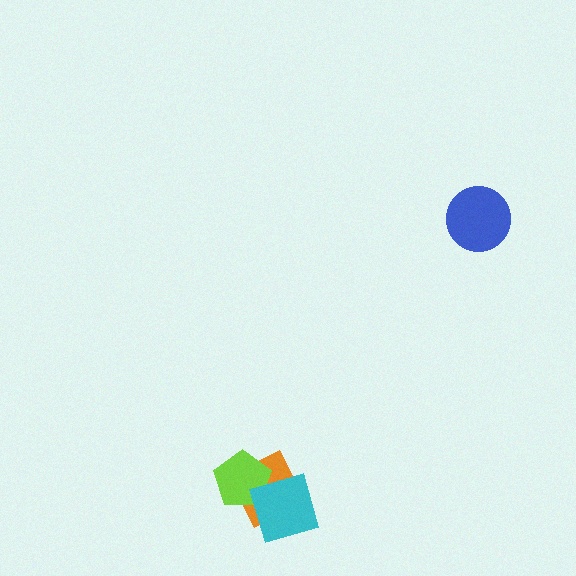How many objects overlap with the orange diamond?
2 objects overlap with the orange diamond.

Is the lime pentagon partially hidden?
Yes, it is partially covered by another shape.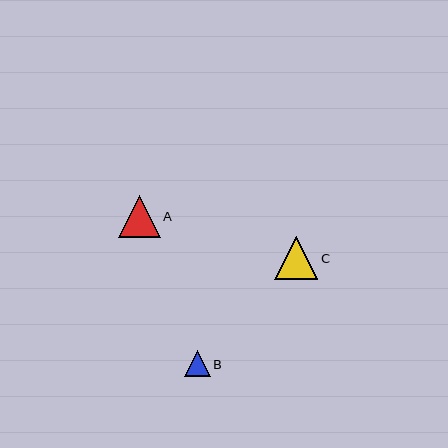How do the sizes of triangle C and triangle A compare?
Triangle C and triangle A are approximately the same size.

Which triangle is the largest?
Triangle C is the largest with a size of approximately 43 pixels.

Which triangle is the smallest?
Triangle B is the smallest with a size of approximately 26 pixels.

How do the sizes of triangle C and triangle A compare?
Triangle C and triangle A are approximately the same size.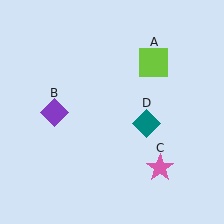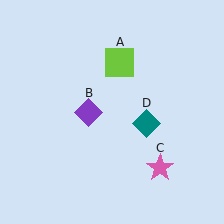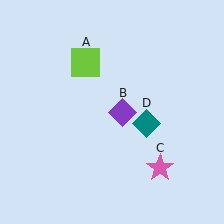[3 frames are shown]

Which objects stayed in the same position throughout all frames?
Pink star (object C) and teal diamond (object D) remained stationary.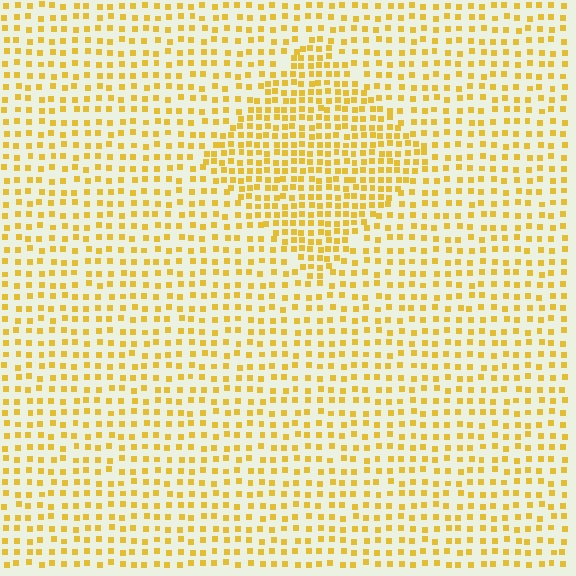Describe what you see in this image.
The image contains small yellow elements arranged at two different densities. A diamond-shaped region is visible where the elements are more densely packed than the surrounding area.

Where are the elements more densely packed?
The elements are more densely packed inside the diamond boundary.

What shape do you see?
I see a diamond.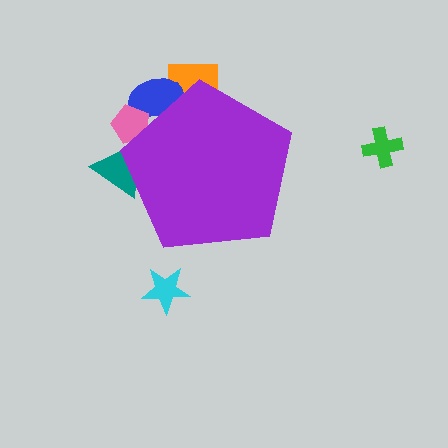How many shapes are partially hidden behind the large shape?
4 shapes are partially hidden.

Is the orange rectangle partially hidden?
Yes, the orange rectangle is partially hidden behind the purple pentagon.